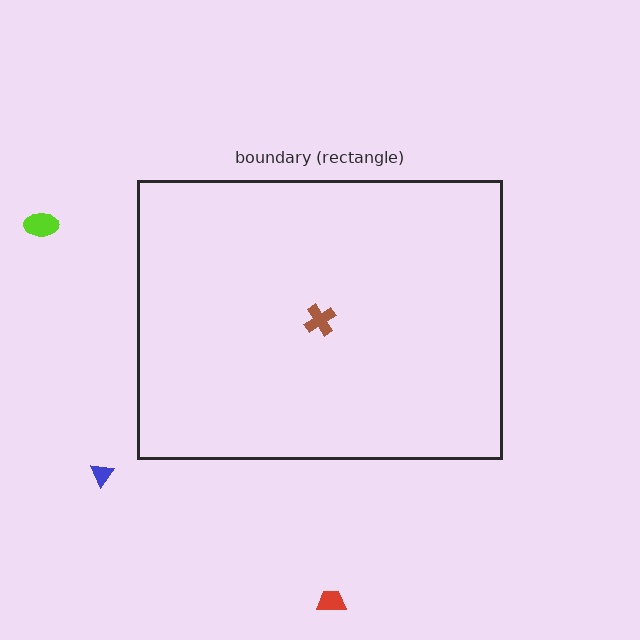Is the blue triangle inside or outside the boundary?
Outside.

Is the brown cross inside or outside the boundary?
Inside.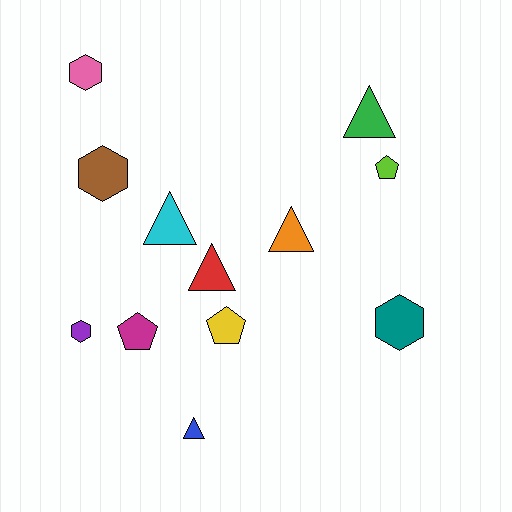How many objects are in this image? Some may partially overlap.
There are 12 objects.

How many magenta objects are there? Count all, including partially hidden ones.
There is 1 magenta object.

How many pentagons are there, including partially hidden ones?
There are 3 pentagons.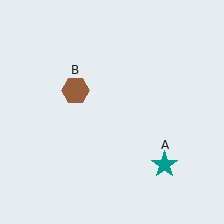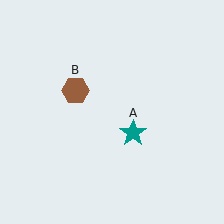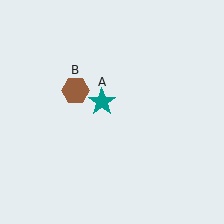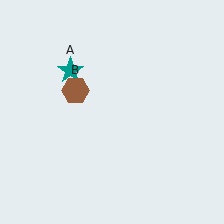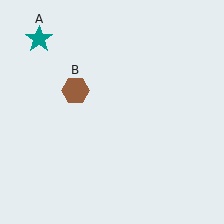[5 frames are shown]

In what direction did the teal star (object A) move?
The teal star (object A) moved up and to the left.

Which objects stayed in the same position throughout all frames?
Brown hexagon (object B) remained stationary.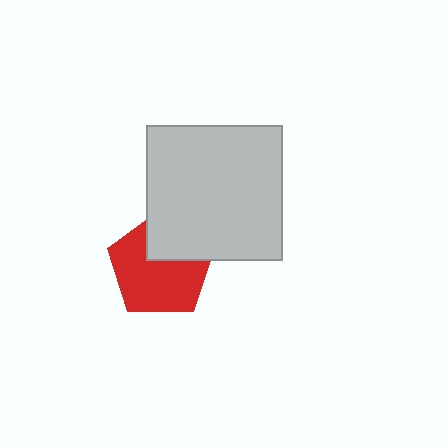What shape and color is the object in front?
The object in front is a light gray square.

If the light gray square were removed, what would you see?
You would see the complete red pentagon.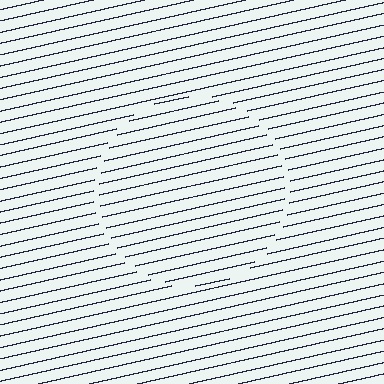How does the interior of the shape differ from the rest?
The interior of the shape contains the same grating, shifted by half a period — the contour is defined by the phase discontinuity where line-ends from the inner and outer gratings abut.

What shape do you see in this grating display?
An illusory circle. The interior of the shape contains the same grating, shifted by half a period — the contour is defined by the phase discontinuity where line-ends from the inner and outer gratings abut.